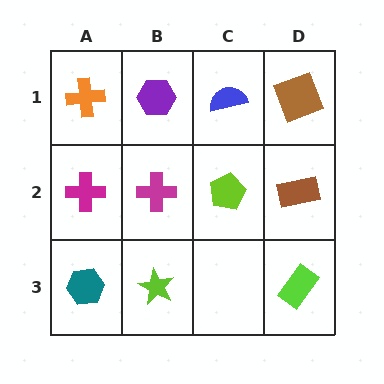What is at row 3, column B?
A lime star.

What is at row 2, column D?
A brown rectangle.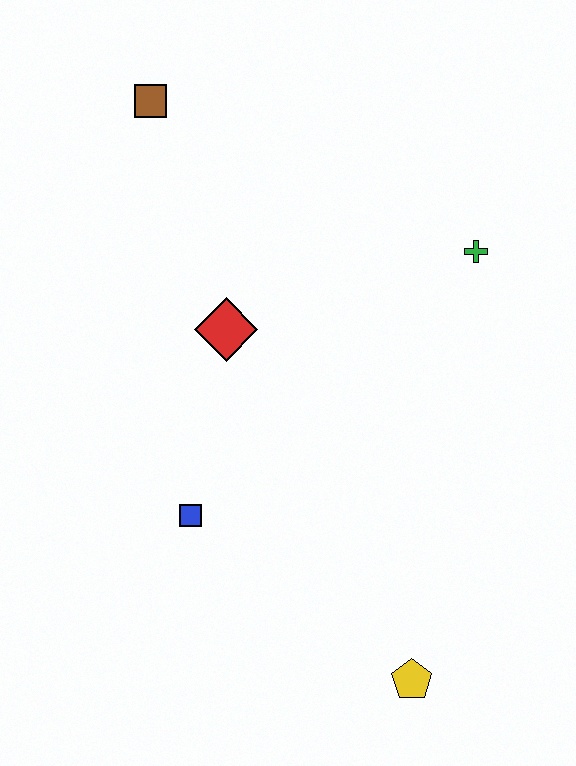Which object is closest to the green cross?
The red diamond is closest to the green cross.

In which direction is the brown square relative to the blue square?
The brown square is above the blue square.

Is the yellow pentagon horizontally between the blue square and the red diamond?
No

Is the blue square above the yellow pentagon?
Yes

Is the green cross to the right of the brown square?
Yes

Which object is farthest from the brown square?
The yellow pentagon is farthest from the brown square.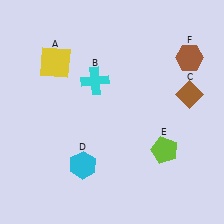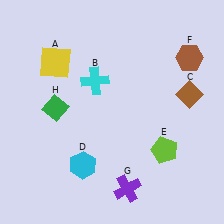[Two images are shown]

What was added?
A purple cross (G), a green diamond (H) were added in Image 2.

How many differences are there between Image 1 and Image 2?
There are 2 differences between the two images.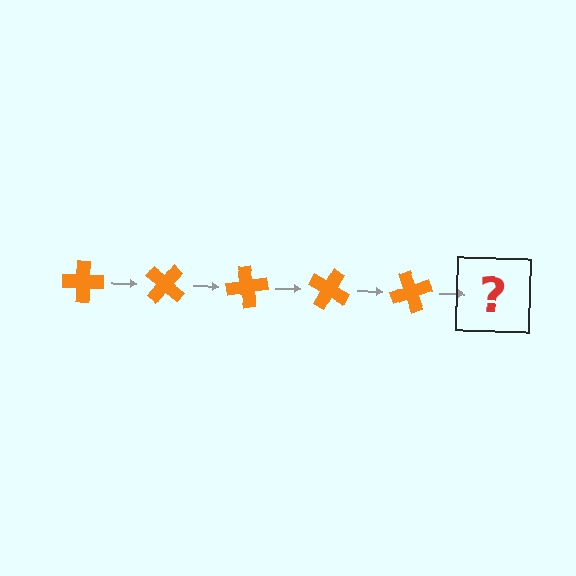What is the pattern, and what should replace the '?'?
The pattern is that the cross rotates 40 degrees each step. The '?' should be an orange cross rotated 200 degrees.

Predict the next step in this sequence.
The next step is an orange cross rotated 200 degrees.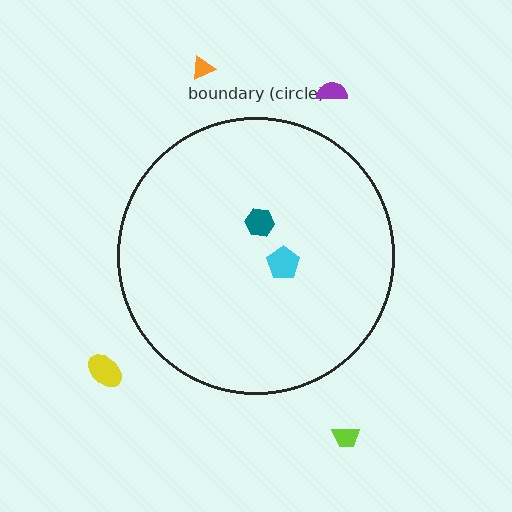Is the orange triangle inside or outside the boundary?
Outside.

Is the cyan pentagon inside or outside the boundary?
Inside.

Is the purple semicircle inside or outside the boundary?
Outside.